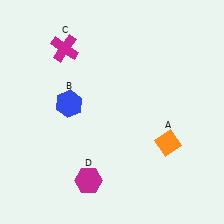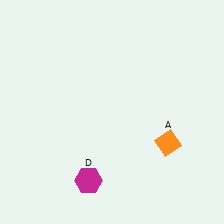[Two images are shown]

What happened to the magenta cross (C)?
The magenta cross (C) was removed in Image 2. It was in the top-left area of Image 1.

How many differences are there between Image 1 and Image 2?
There are 2 differences between the two images.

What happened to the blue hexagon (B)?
The blue hexagon (B) was removed in Image 2. It was in the top-left area of Image 1.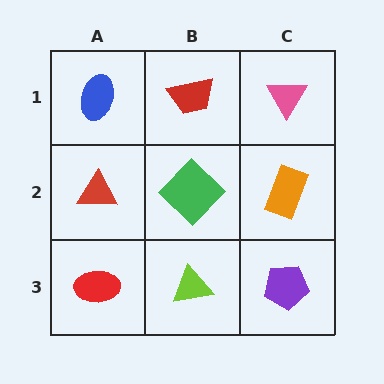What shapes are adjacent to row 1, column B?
A green diamond (row 2, column B), a blue ellipse (row 1, column A), a pink triangle (row 1, column C).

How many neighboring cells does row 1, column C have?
2.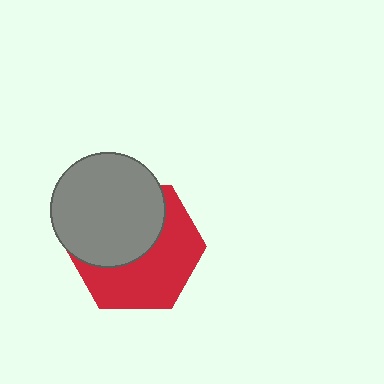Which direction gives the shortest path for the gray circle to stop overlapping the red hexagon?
Moving up gives the shortest separation.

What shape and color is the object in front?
The object in front is a gray circle.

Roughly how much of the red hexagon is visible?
About half of it is visible (roughly 53%).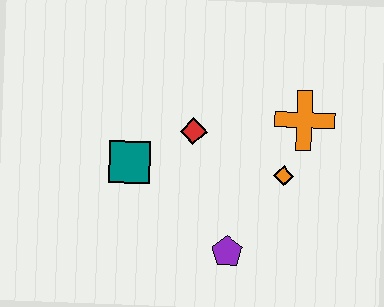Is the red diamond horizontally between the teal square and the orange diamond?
Yes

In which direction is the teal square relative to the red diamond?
The teal square is to the left of the red diamond.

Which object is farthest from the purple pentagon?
The orange cross is farthest from the purple pentagon.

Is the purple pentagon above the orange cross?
No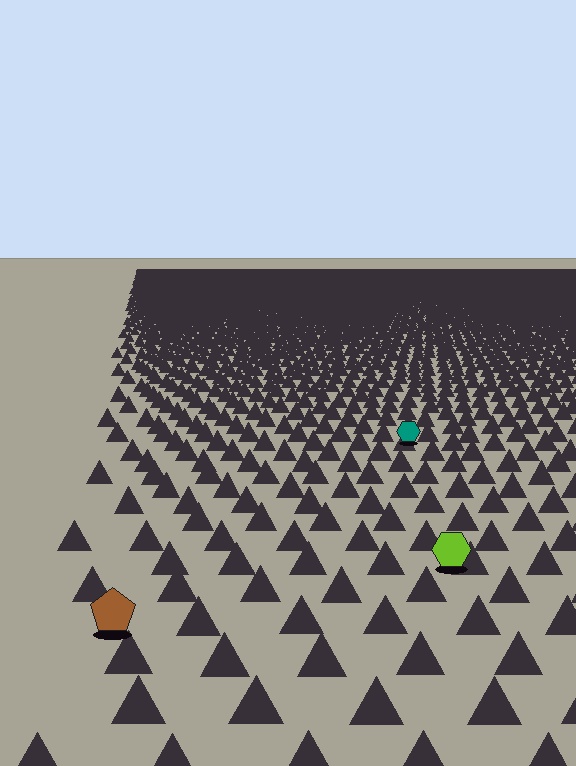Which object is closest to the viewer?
The brown pentagon is closest. The texture marks near it are larger and more spread out.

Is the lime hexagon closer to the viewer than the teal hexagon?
Yes. The lime hexagon is closer — you can tell from the texture gradient: the ground texture is coarser near it.